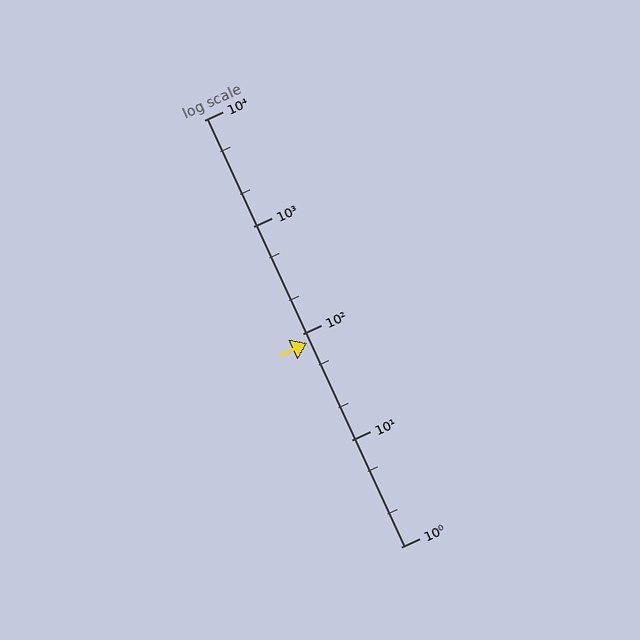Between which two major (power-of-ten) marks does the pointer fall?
The pointer is between 10 and 100.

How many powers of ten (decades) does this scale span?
The scale spans 4 decades, from 1 to 10000.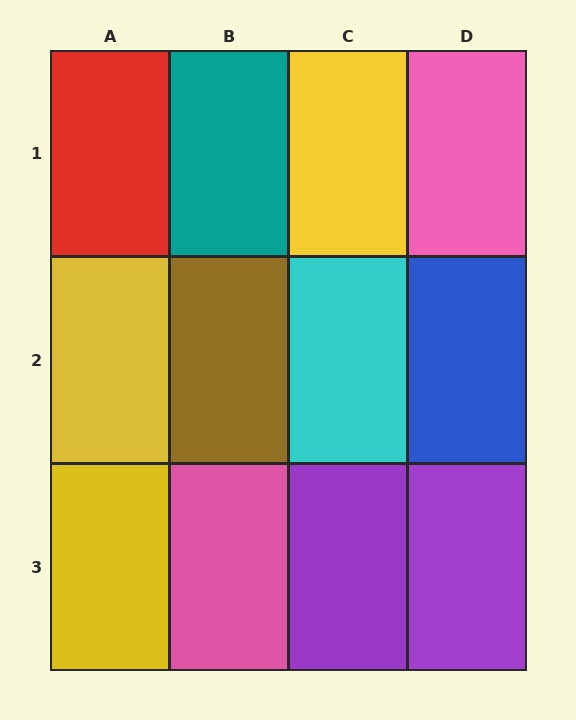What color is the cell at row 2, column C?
Cyan.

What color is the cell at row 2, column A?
Yellow.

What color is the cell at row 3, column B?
Pink.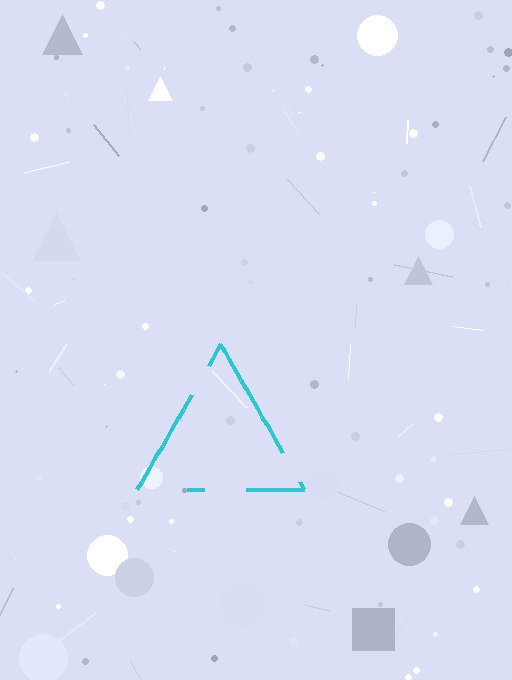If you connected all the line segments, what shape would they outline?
They would outline a triangle.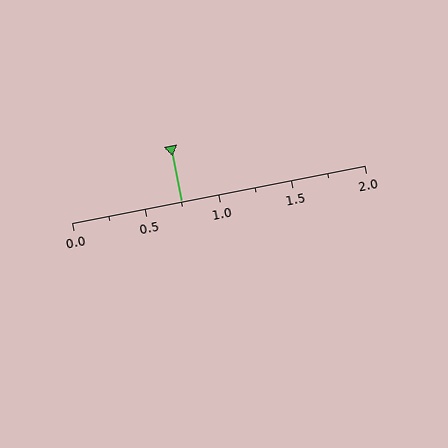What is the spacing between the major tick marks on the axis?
The major ticks are spaced 0.5 apart.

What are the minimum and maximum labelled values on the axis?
The axis runs from 0.0 to 2.0.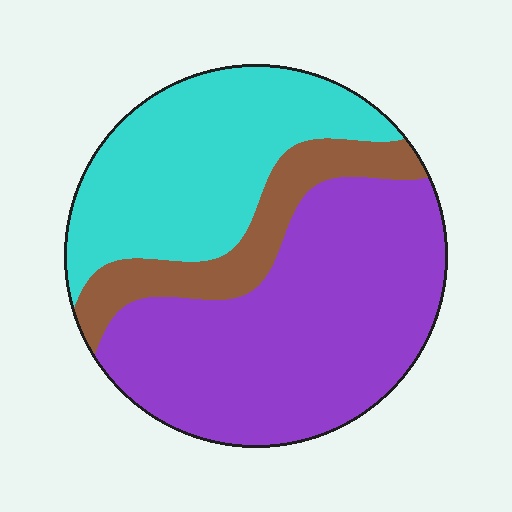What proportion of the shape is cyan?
Cyan takes up between a third and a half of the shape.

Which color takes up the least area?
Brown, at roughly 15%.